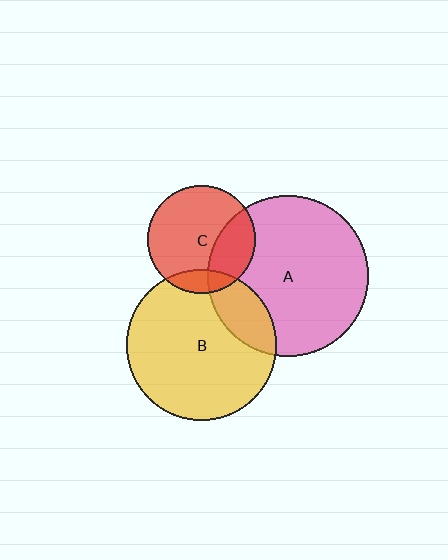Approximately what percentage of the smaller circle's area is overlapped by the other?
Approximately 30%.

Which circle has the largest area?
Circle A (pink).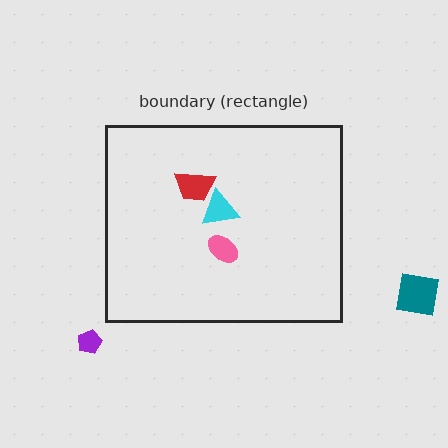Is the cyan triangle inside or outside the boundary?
Inside.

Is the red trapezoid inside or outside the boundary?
Inside.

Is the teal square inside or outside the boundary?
Outside.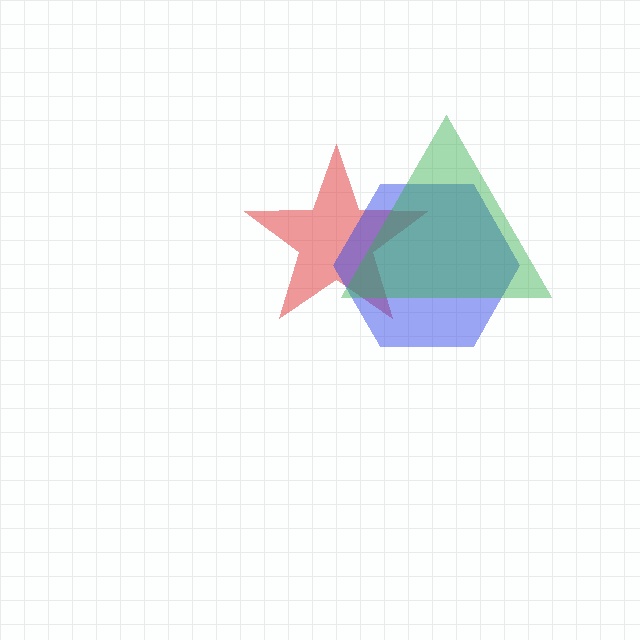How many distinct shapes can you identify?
There are 3 distinct shapes: a red star, a blue hexagon, a green triangle.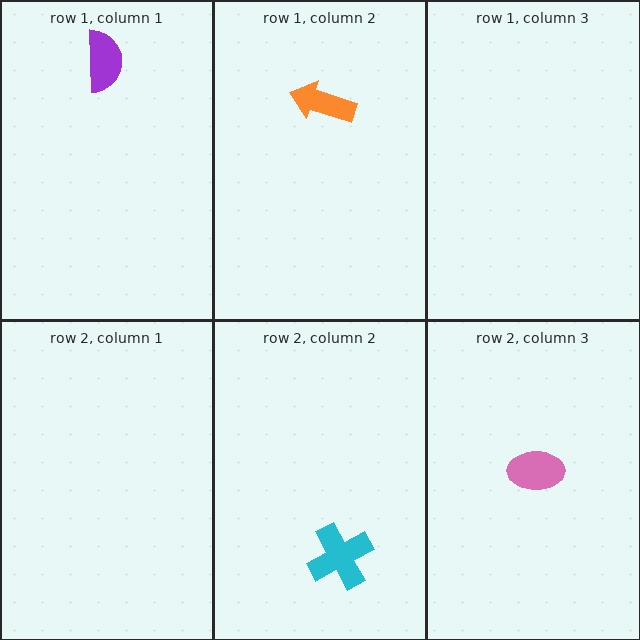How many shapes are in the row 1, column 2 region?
1.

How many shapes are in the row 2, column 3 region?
1.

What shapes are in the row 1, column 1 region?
The purple semicircle.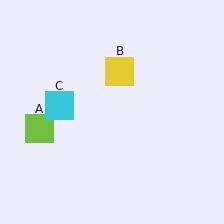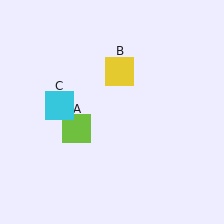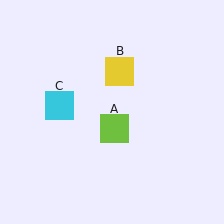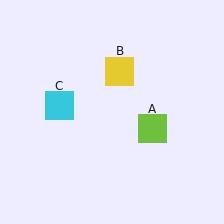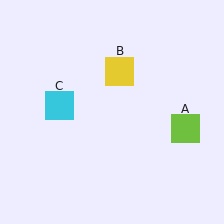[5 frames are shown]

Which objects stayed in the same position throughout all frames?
Yellow square (object B) and cyan square (object C) remained stationary.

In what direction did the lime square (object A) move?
The lime square (object A) moved right.